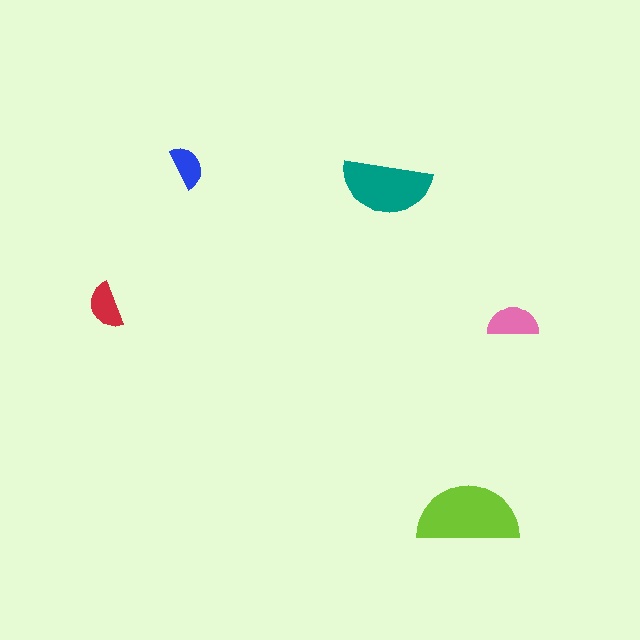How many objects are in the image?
There are 5 objects in the image.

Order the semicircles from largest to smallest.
the lime one, the teal one, the pink one, the red one, the blue one.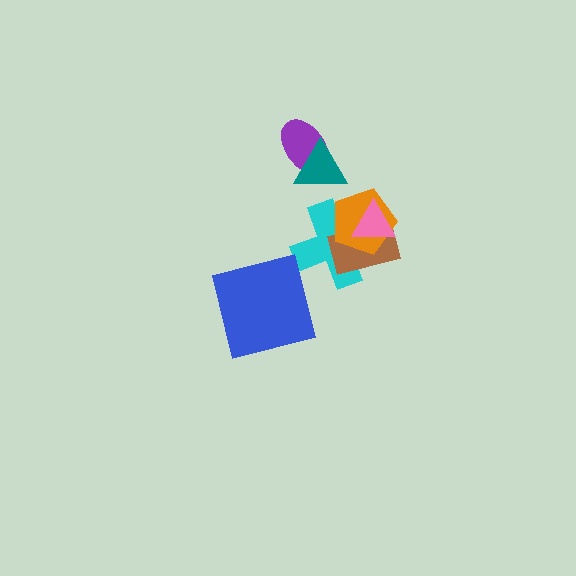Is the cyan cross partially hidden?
Yes, it is partially covered by another shape.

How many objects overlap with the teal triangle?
1 object overlaps with the teal triangle.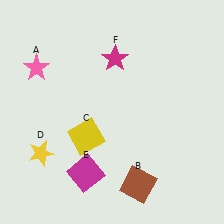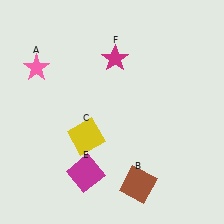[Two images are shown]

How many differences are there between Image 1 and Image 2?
There is 1 difference between the two images.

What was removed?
The yellow star (D) was removed in Image 2.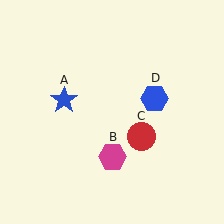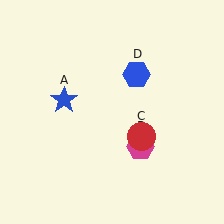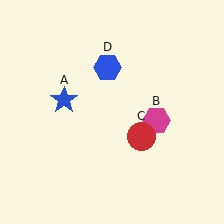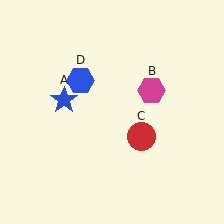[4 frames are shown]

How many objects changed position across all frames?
2 objects changed position: magenta hexagon (object B), blue hexagon (object D).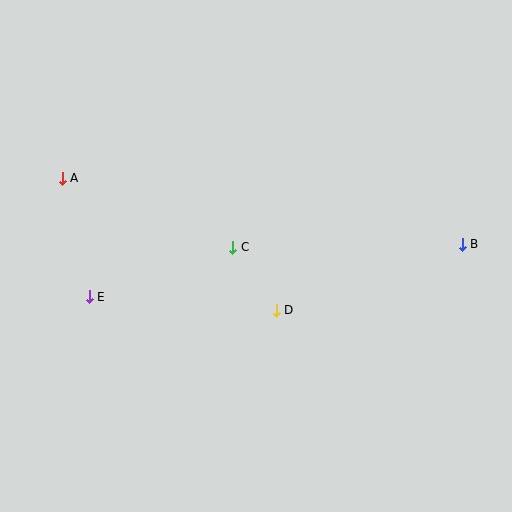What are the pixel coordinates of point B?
Point B is at (462, 244).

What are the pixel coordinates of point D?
Point D is at (276, 310).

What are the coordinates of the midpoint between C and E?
The midpoint between C and E is at (161, 272).